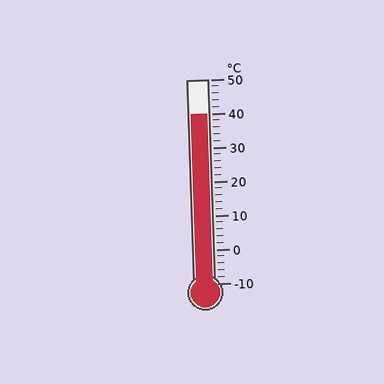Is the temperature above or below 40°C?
The temperature is at 40°C.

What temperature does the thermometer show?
The thermometer shows approximately 40°C.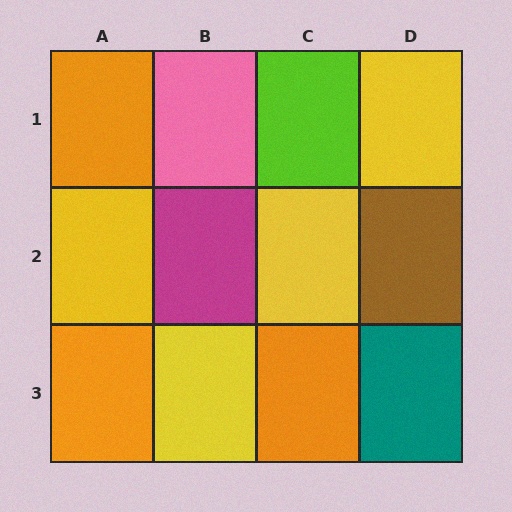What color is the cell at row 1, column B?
Pink.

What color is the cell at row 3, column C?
Orange.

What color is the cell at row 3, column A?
Orange.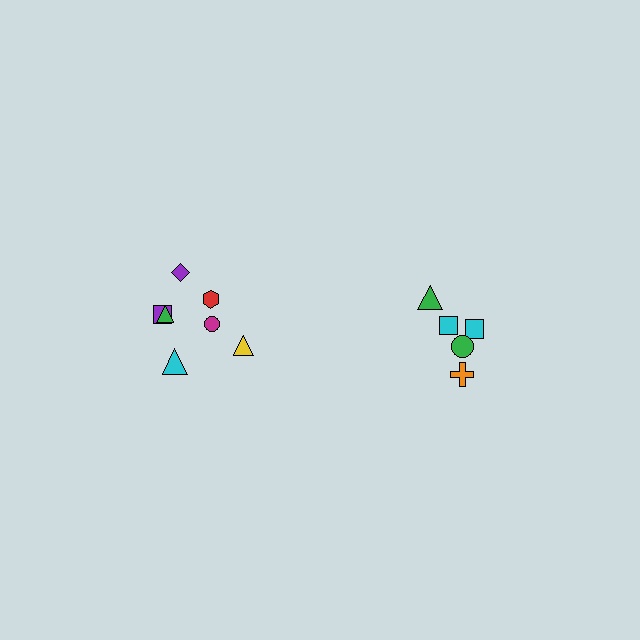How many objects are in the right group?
There are 5 objects.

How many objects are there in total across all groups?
There are 12 objects.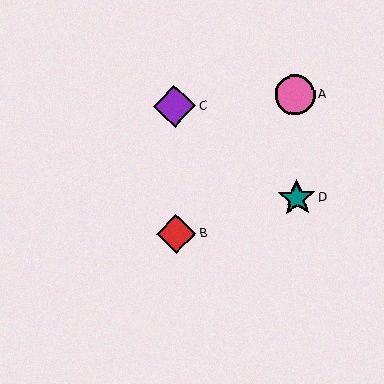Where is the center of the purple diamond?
The center of the purple diamond is at (174, 106).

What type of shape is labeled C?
Shape C is a purple diamond.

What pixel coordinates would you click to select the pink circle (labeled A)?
Click at (295, 95) to select the pink circle A.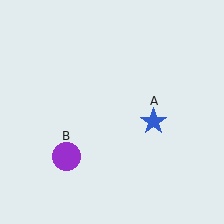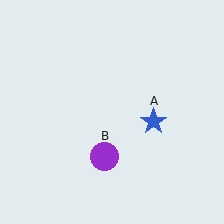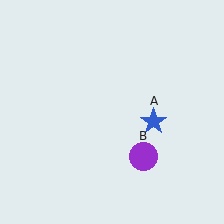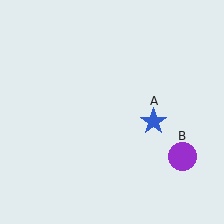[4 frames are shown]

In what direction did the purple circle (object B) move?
The purple circle (object B) moved right.